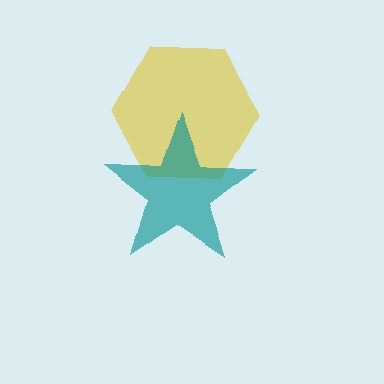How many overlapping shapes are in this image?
There are 2 overlapping shapes in the image.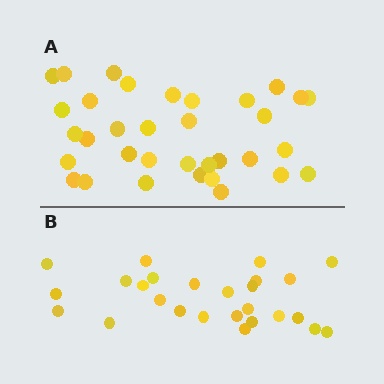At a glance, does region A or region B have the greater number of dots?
Region A (the top region) has more dots.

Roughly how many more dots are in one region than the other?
Region A has roughly 8 or so more dots than region B.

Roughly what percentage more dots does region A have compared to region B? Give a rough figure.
About 30% more.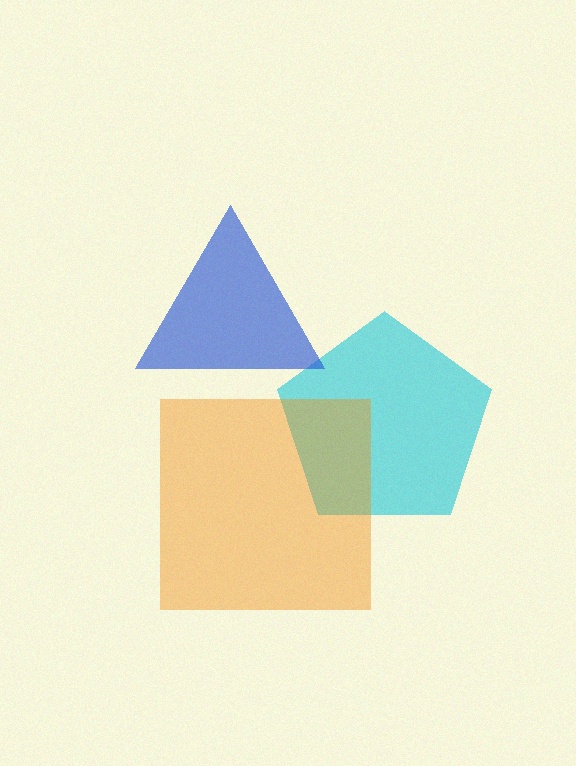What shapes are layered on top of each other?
The layered shapes are: a cyan pentagon, a blue triangle, an orange square.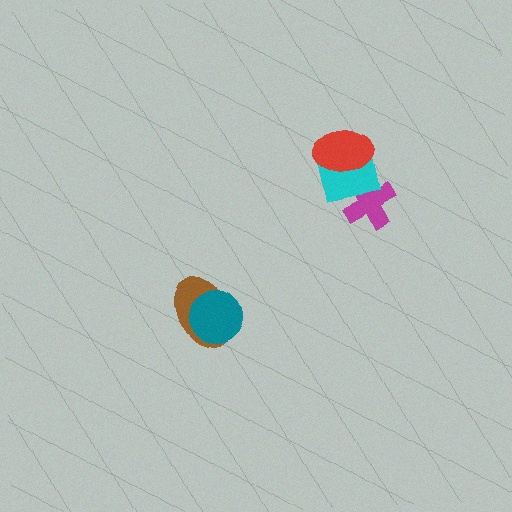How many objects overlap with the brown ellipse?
1 object overlaps with the brown ellipse.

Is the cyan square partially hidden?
Yes, it is partially covered by another shape.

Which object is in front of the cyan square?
The red ellipse is in front of the cyan square.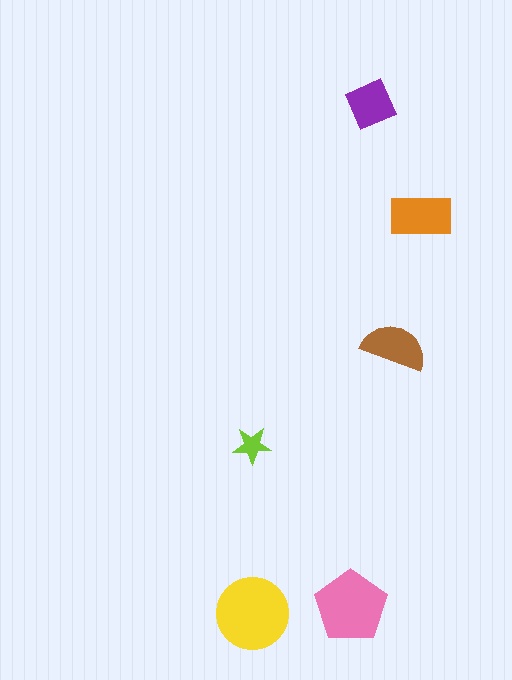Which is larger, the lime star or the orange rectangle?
The orange rectangle.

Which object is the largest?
The yellow circle.